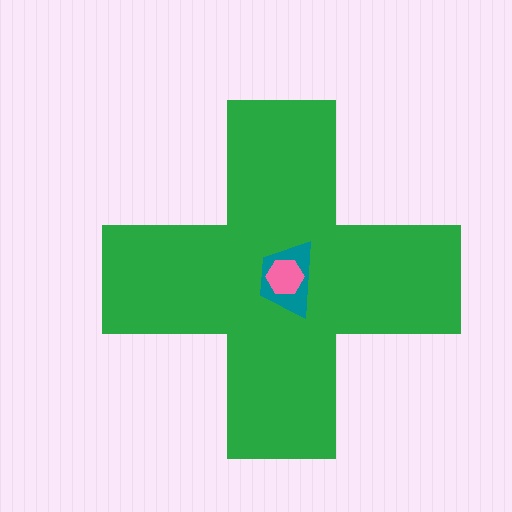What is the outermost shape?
The green cross.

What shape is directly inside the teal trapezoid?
The pink hexagon.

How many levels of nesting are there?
3.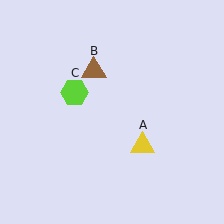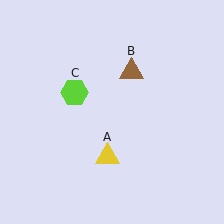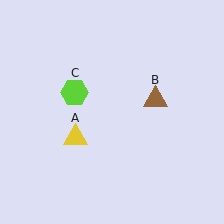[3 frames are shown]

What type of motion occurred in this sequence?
The yellow triangle (object A), brown triangle (object B) rotated clockwise around the center of the scene.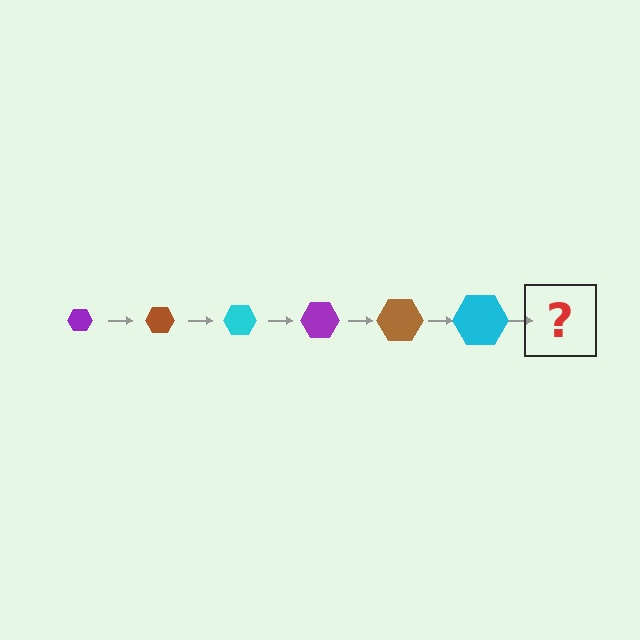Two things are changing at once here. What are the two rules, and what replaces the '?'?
The two rules are that the hexagon grows larger each step and the color cycles through purple, brown, and cyan. The '?' should be a purple hexagon, larger than the previous one.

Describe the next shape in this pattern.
It should be a purple hexagon, larger than the previous one.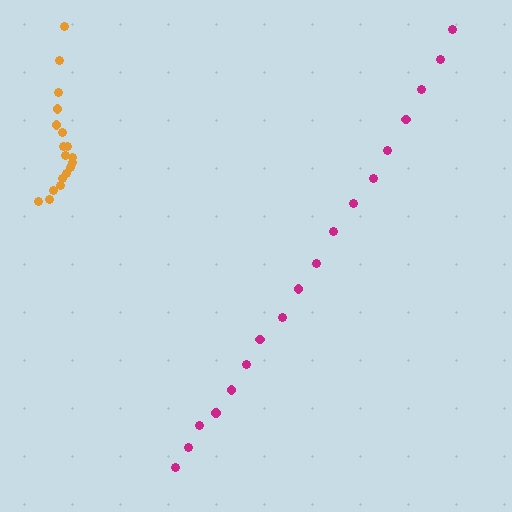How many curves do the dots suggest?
There are 2 distinct paths.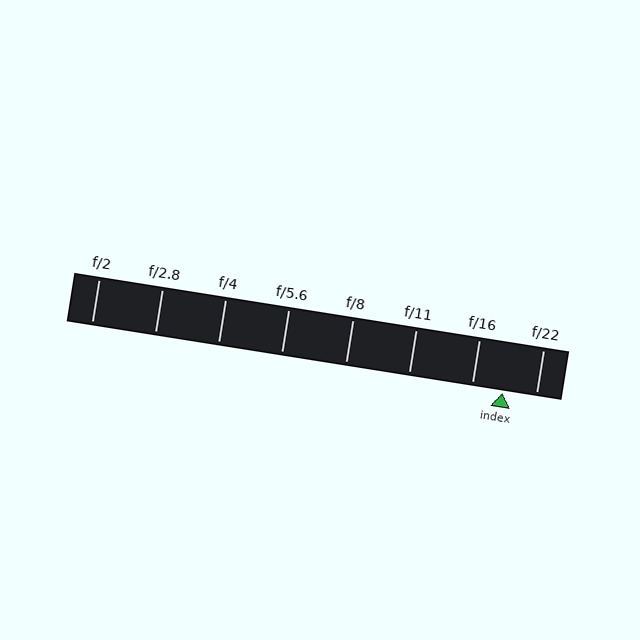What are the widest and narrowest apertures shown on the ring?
The widest aperture shown is f/2 and the narrowest is f/22.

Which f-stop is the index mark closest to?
The index mark is closest to f/16.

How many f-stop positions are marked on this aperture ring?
There are 8 f-stop positions marked.